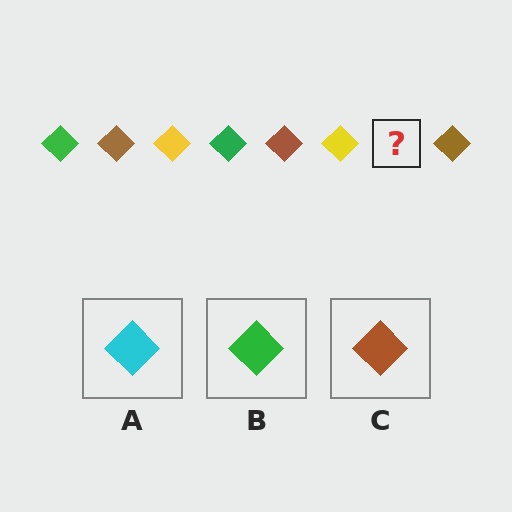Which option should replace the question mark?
Option B.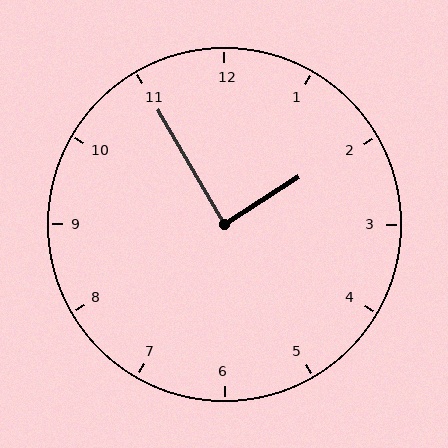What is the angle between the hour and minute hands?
Approximately 88 degrees.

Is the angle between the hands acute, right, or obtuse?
It is right.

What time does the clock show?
1:55.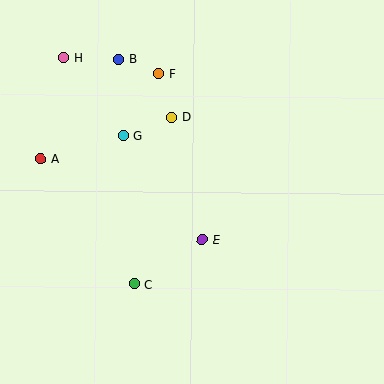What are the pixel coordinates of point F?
Point F is at (159, 73).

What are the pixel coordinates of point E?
Point E is at (202, 240).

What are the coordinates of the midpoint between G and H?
The midpoint between G and H is at (93, 97).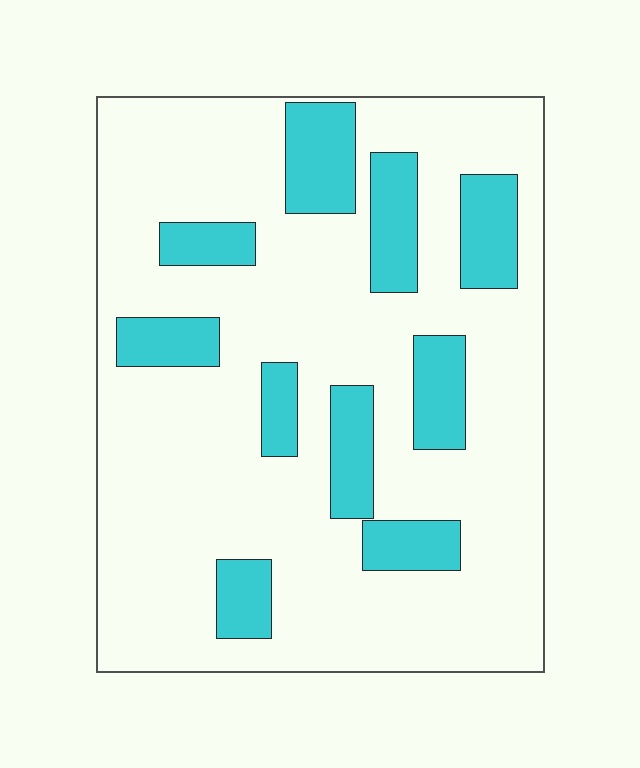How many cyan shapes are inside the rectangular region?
10.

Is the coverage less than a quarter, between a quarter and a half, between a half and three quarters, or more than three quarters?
Less than a quarter.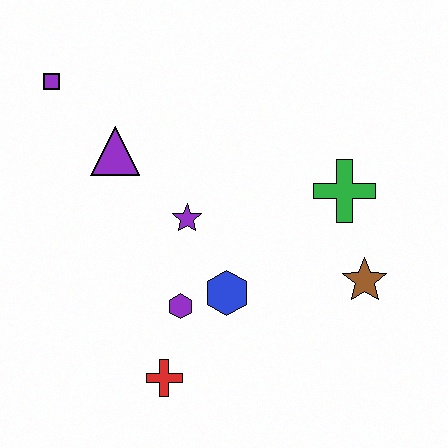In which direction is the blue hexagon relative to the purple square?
The blue hexagon is below the purple square.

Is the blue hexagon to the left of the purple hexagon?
No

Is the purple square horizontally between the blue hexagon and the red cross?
No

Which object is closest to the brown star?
The green cross is closest to the brown star.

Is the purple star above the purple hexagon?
Yes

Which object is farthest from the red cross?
The purple square is farthest from the red cross.